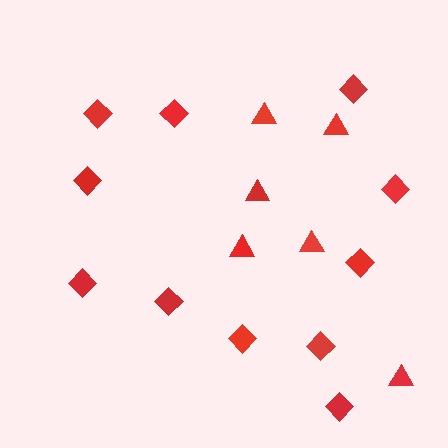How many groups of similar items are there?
There are 2 groups: one group of diamonds (11) and one group of triangles (6).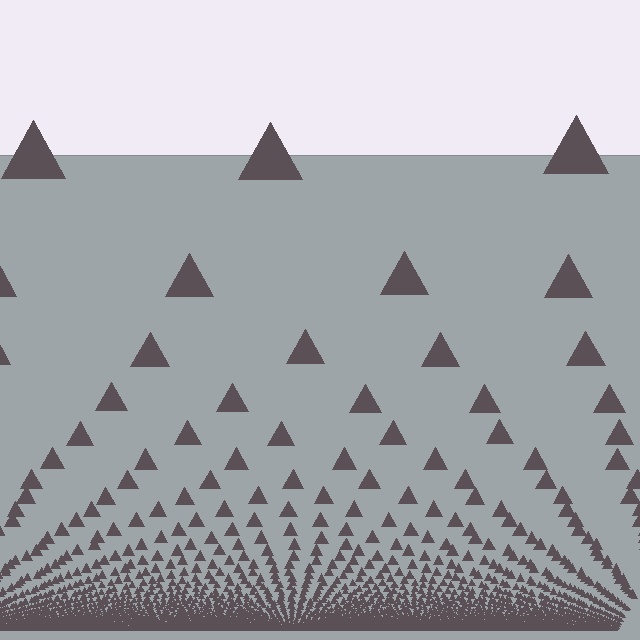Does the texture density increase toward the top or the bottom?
Density increases toward the bottom.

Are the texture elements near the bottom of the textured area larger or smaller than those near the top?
Smaller. The gradient is inverted — elements near the bottom are smaller and denser.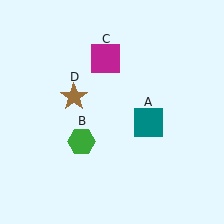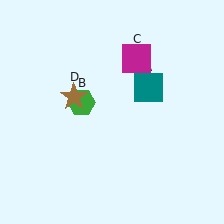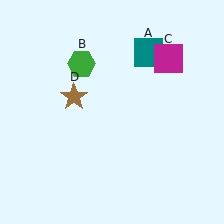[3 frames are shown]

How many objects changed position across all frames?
3 objects changed position: teal square (object A), green hexagon (object B), magenta square (object C).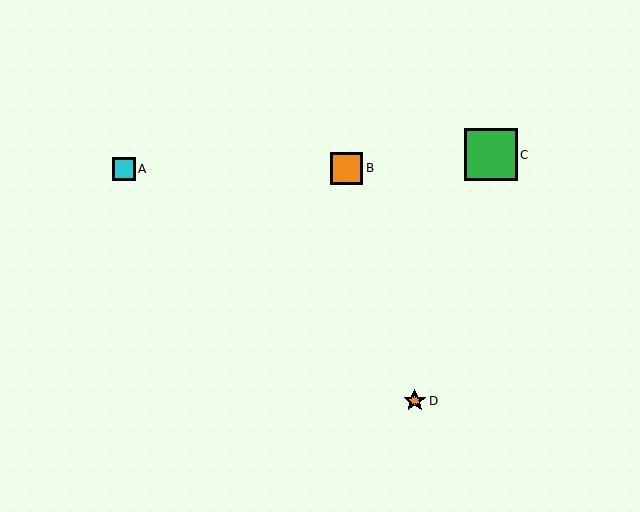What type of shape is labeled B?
Shape B is an orange square.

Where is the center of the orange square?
The center of the orange square is at (347, 168).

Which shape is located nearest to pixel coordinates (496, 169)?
The green square (labeled C) at (491, 155) is nearest to that location.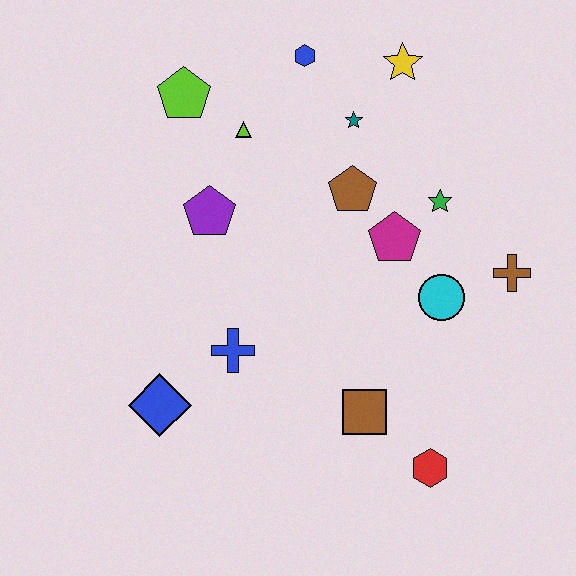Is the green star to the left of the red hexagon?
No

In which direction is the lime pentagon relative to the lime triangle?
The lime pentagon is to the left of the lime triangle.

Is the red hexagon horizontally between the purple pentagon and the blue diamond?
No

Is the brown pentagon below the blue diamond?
No